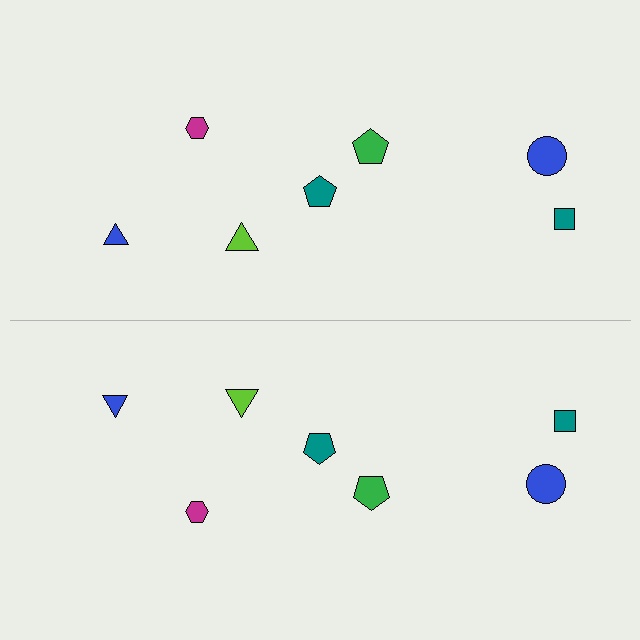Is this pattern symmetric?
Yes, this pattern has bilateral (reflection) symmetry.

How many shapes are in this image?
There are 14 shapes in this image.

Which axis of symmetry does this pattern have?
The pattern has a horizontal axis of symmetry running through the center of the image.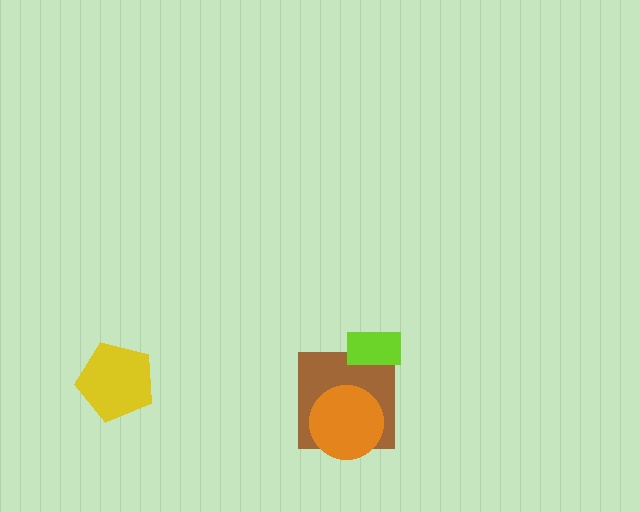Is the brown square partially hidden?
Yes, it is partially covered by another shape.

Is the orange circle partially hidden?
No, no other shape covers it.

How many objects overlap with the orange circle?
1 object overlaps with the orange circle.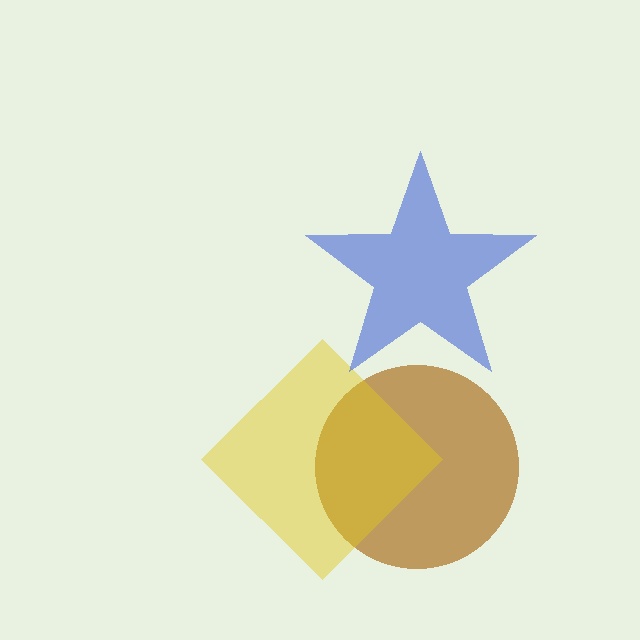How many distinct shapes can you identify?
There are 3 distinct shapes: a brown circle, a yellow diamond, a blue star.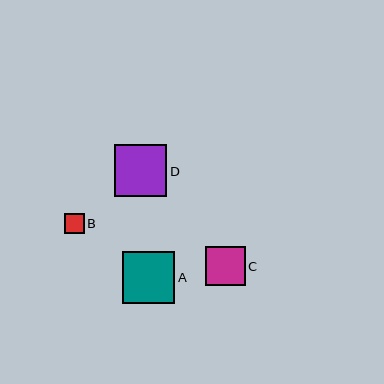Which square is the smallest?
Square B is the smallest with a size of approximately 20 pixels.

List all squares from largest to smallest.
From largest to smallest: D, A, C, B.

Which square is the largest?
Square D is the largest with a size of approximately 52 pixels.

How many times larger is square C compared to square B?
Square C is approximately 2.0 times the size of square B.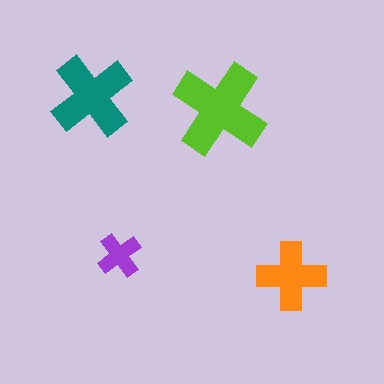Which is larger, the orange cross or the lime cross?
The lime one.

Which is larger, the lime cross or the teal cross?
The lime one.